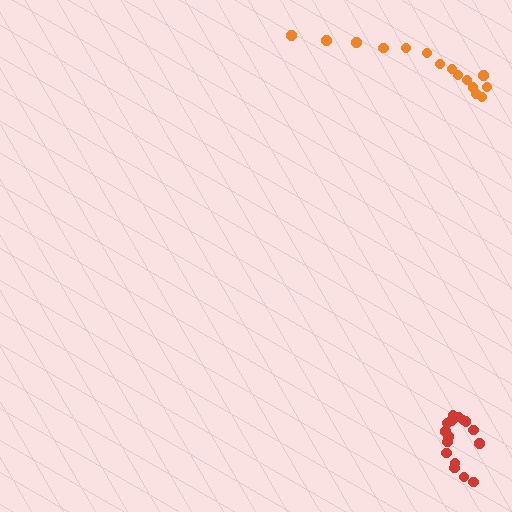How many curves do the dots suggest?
There are 2 distinct paths.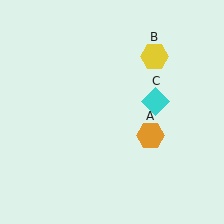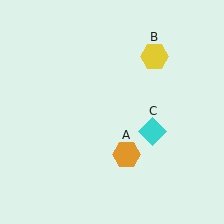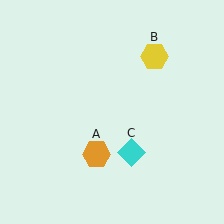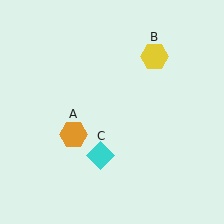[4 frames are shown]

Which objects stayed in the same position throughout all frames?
Yellow hexagon (object B) remained stationary.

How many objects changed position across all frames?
2 objects changed position: orange hexagon (object A), cyan diamond (object C).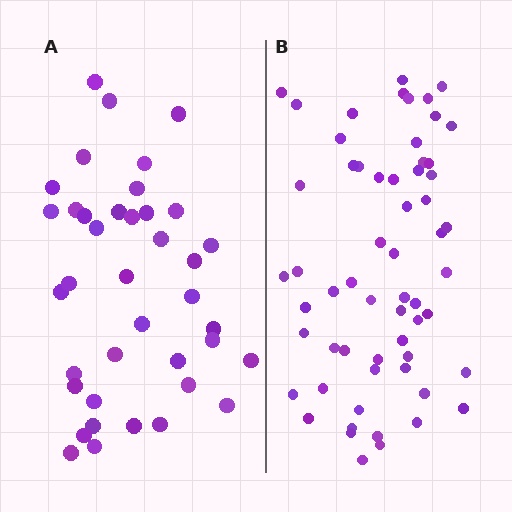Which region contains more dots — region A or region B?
Region B (the right region) has more dots.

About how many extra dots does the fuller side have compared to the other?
Region B has approximately 20 more dots than region A.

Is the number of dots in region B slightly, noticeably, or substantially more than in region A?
Region B has substantially more. The ratio is roughly 1.5 to 1.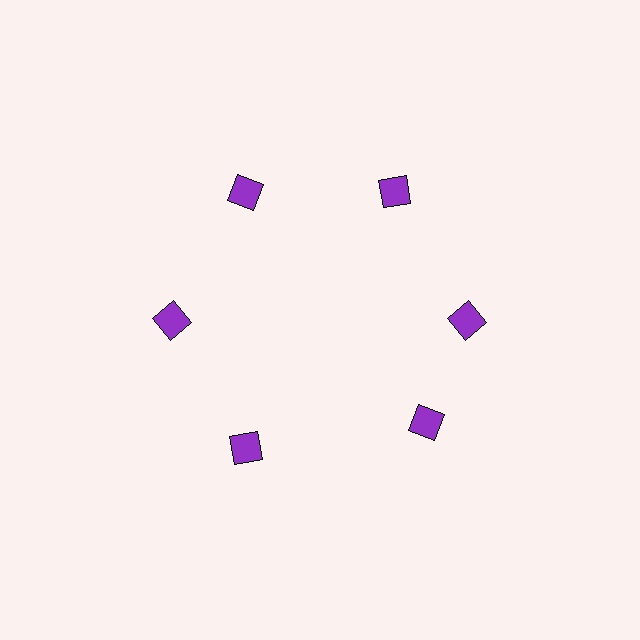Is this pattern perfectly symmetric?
No. The 6 purple diamonds are arranged in a ring, but one element near the 5 o'clock position is rotated out of alignment along the ring, breaking the 6-fold rotational symmetry.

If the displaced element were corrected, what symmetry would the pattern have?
It would have 6-fold rotational symmetry — the pattern would map onto itself every 60 degrees.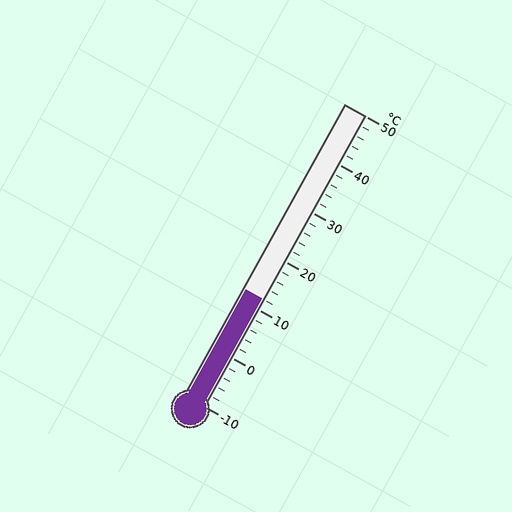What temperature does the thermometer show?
The thermometer shows approximately 12°C.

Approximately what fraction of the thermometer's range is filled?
The thermometer is filled to approximately 35% of its range.